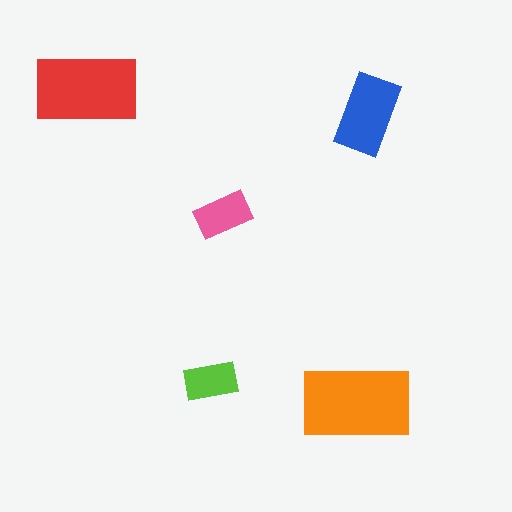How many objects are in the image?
There are 5 objects in the image.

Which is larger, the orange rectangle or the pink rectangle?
The orange one.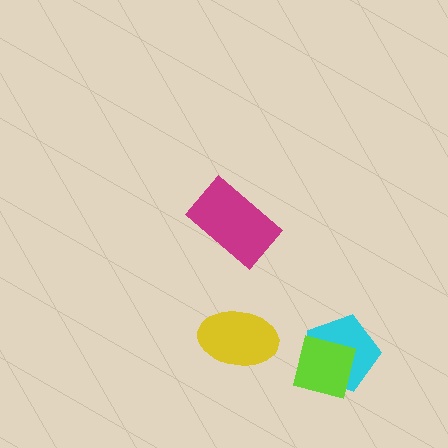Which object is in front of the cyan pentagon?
The lime square is in front of the cyan pentagon.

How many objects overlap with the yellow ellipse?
0 objects overlap with the yellow ellipse.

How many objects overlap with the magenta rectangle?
0 objects overlap with the magenta rectangle.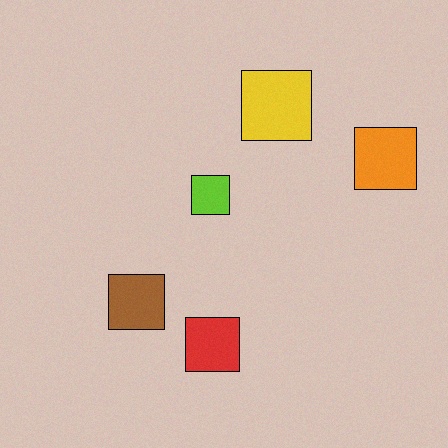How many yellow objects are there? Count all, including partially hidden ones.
There is 1 yellow object.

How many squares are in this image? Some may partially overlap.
There are 5 squares.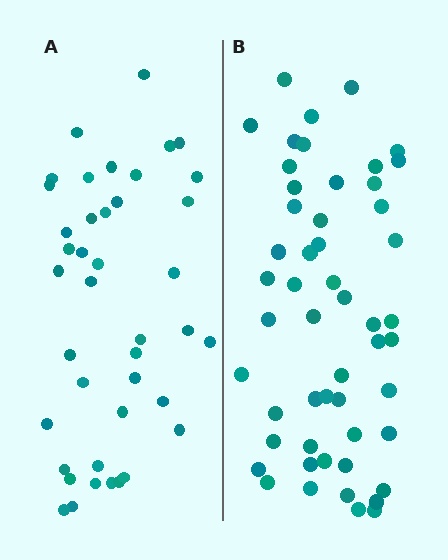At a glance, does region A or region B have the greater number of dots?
Region B (the right region) has more dots.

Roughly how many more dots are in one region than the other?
Region B has roughly 12 or so more dots than region A.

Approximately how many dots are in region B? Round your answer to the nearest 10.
About 50 dots. (The exact count is 52, which rounds to 50.)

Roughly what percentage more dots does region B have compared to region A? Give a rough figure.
About 25% more.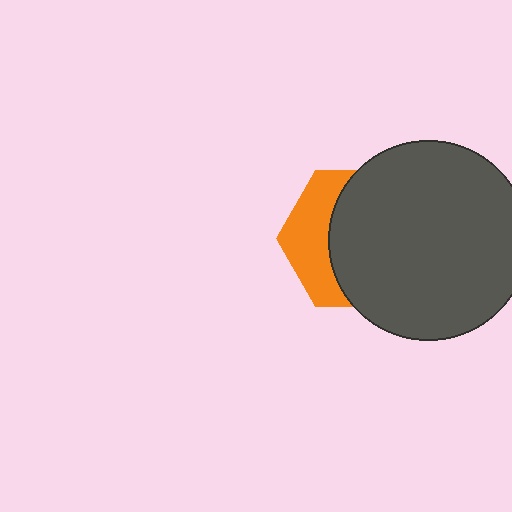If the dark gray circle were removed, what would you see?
You would see the complete orange hexagon.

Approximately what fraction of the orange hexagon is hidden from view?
Roughly 65% of the orange hexagon is hidden behind the dark gray circle.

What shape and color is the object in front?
The object in front is a dark gray circle.